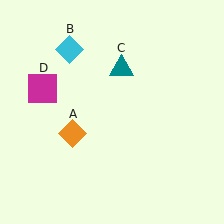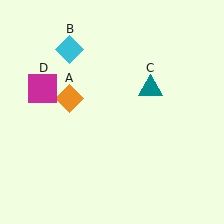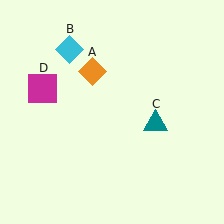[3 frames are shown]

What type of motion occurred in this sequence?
The orange diamond (object A), teal triangle (object C) rotated clockwise around the center of the scene.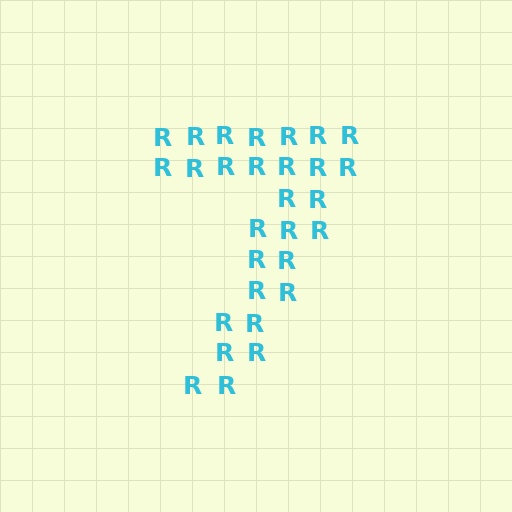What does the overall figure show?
The overall figure shows the digit 7.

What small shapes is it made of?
It is made of small letter R's.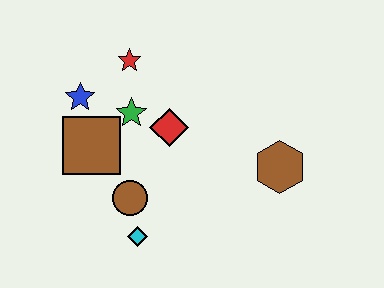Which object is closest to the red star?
The green star is closest to the red star.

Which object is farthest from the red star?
The brown hexagon is farthest from the red star.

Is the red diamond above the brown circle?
Yes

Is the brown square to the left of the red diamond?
Yes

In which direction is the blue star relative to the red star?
The blue star is to the left of the red star.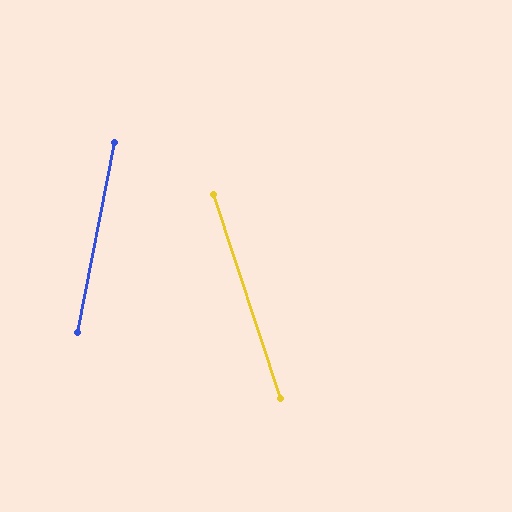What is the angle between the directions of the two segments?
Approximately 29 degrees.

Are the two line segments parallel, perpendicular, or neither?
Neither parallel nor perpendicular — they differ by about 29°.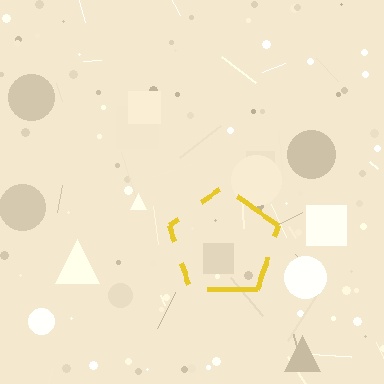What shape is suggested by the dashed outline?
The dashed outline suggests a pentagon.